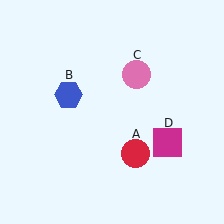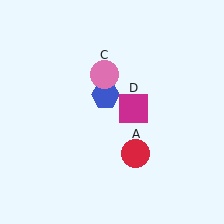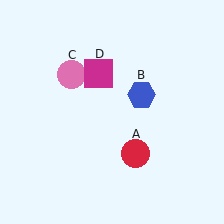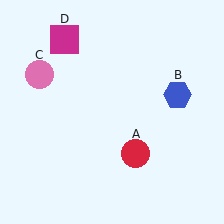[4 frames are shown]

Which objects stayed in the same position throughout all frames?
Red circle (object A) remained stationary.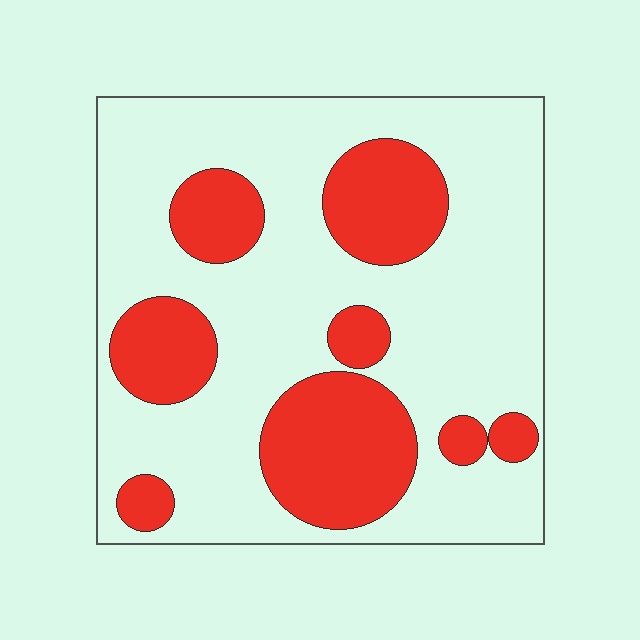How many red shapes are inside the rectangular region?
8.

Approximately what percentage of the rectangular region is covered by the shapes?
Approximately 30%.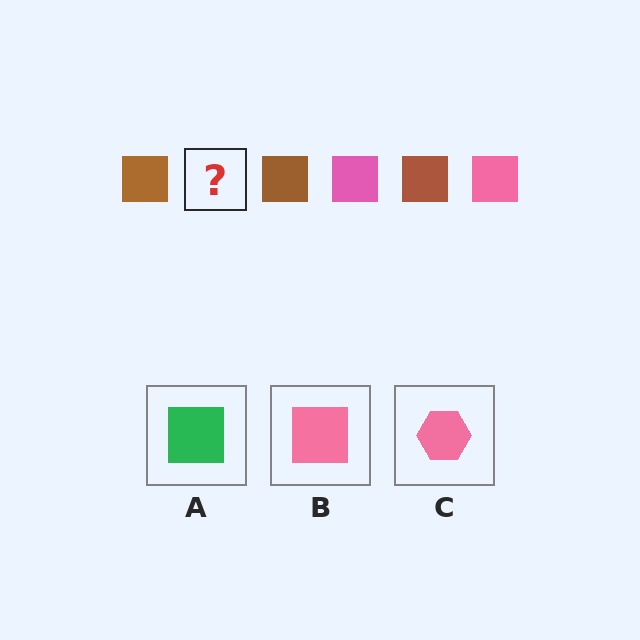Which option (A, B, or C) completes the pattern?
B.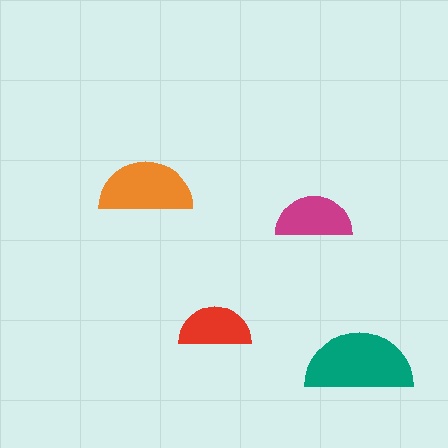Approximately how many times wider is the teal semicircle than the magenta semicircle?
About 1.5 times wider.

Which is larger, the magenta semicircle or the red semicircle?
The magenta one.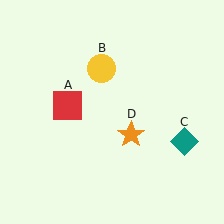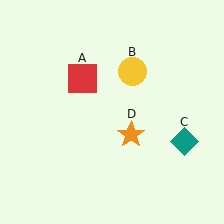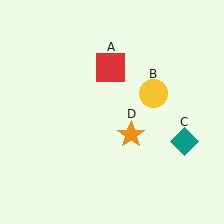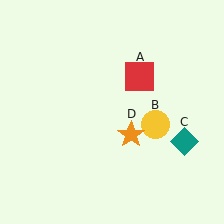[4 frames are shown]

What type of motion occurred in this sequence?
The red square (object A), yellow circle (object B) rotated clockwise around the center of the scene.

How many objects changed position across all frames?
2 objects changed position: red square (object A), yellow circle (object B).